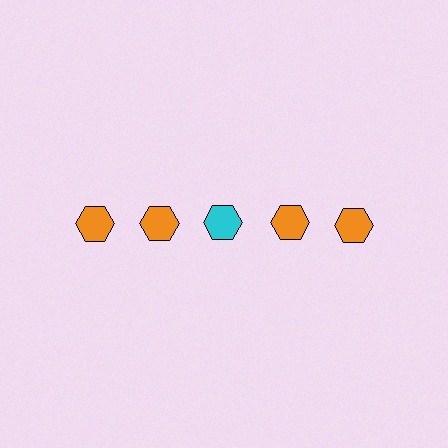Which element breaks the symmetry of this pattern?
The cyan hexagon in the top row, center column breaks the symmetry. All other shapes are orange hexagons.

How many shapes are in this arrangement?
There are 5 shapes arranged in a grid pattern.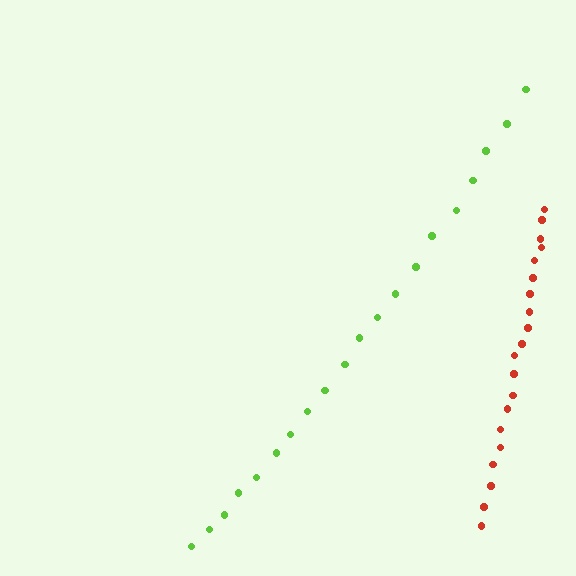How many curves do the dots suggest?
There are 2 distinct paths.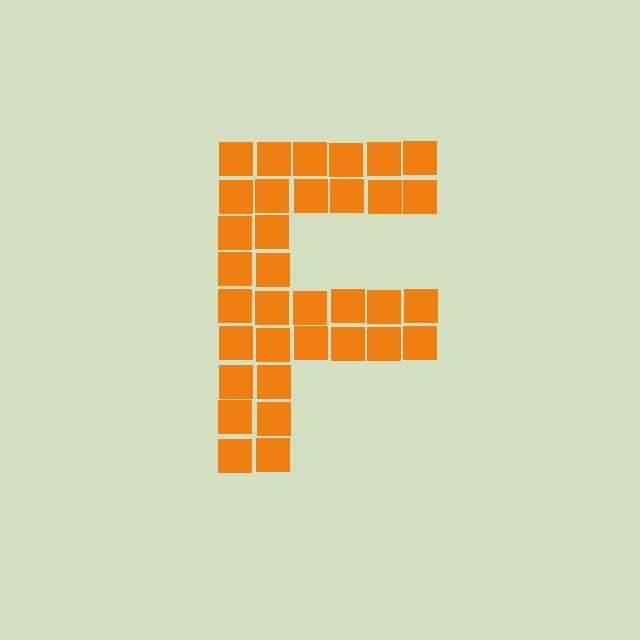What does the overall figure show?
The overall figure shows the letter F.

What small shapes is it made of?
It is made of small squares.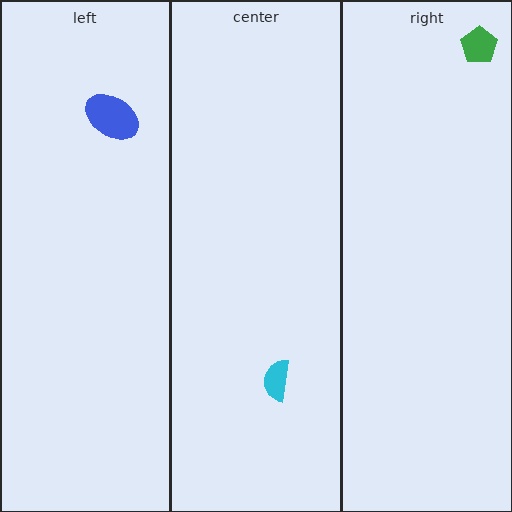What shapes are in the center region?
The cyan semicircle.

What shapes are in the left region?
The blue ellipse.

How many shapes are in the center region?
1.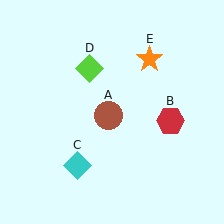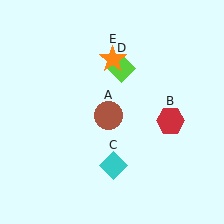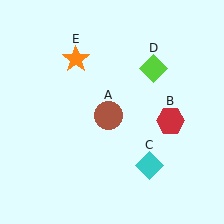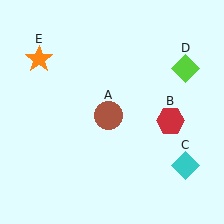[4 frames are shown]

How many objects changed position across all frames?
3 objects changed position: cyan diamond (object C), lime diamond (object D), orange star (object E).